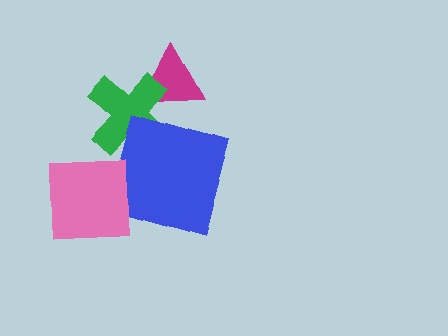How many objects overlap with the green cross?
2 objects overlap with the green cross.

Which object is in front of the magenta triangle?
The green cross is in front of the magenta triangle.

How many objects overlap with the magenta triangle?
1 object overlaps with the magenta triangle.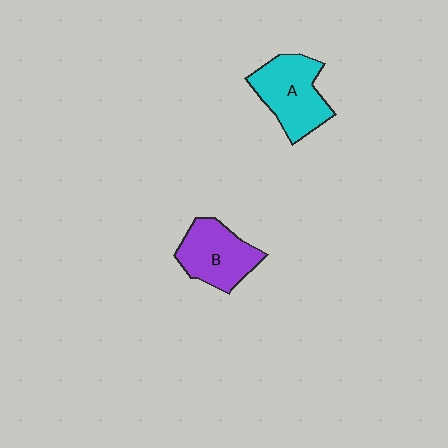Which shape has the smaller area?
Shape B (purple).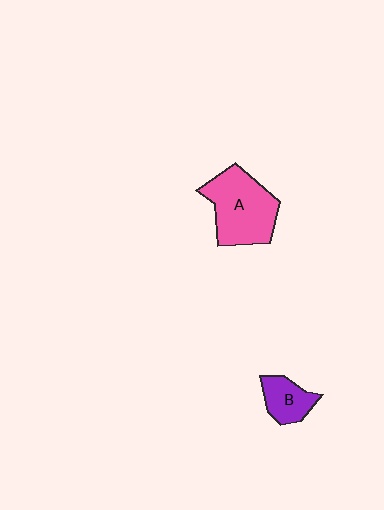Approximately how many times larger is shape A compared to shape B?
Approximately 2.3 times.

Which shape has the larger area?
Shape A (pink).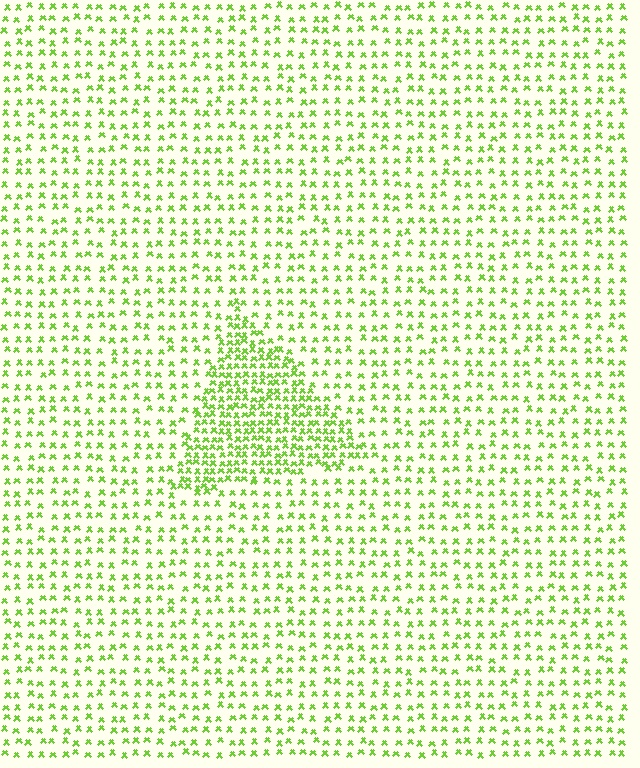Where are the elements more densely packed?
The elements are more densely packed inside the triangle boundary.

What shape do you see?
I see a triangle.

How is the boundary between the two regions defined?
The boundary is defined by a change in element density (approximately 2.2x ratio). All elements are the same color, size, and shape.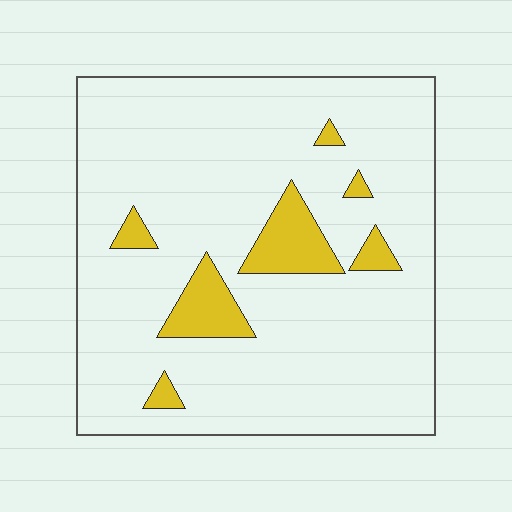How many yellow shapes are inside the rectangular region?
7.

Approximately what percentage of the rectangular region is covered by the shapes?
Approximately 10%.